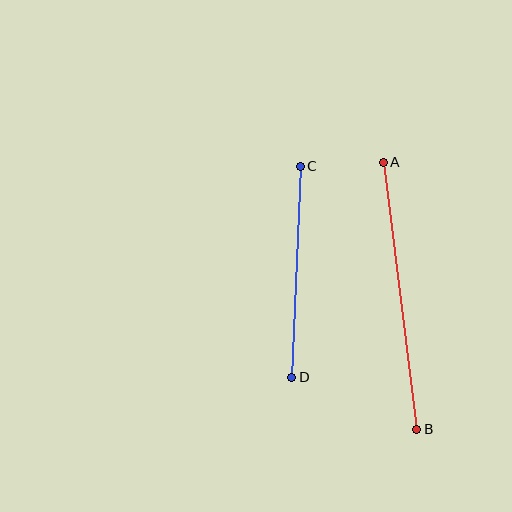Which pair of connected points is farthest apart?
Points A and B are farthest apart.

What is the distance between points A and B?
The distance is approximately 269 pixels.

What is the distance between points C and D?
The distance is approximately 212 pixels.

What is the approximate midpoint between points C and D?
The midpoint is at approximately (296, 272) pixels.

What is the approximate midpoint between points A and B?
The midpoint is at approximately (400, 296) pixels.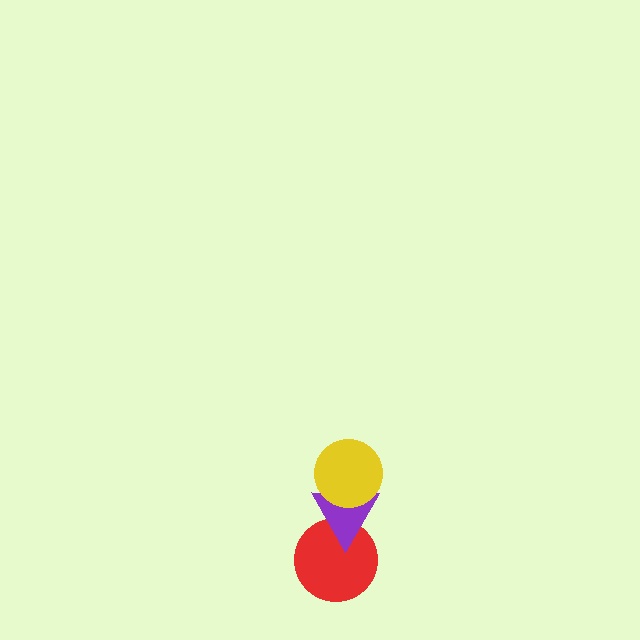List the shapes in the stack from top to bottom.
From top to bottom: the yellow circle, the purple triangle, the red circle.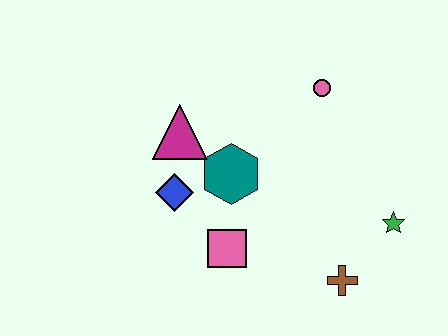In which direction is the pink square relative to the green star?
The pink square is to the left of the green star.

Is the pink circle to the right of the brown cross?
No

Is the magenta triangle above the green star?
Yes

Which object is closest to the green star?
The brown cross is closest to the green star.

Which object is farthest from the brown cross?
The magenta triangle is farthest from the brown cross.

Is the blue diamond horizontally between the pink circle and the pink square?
No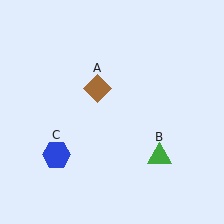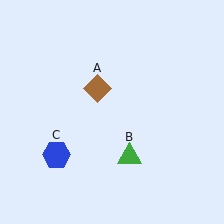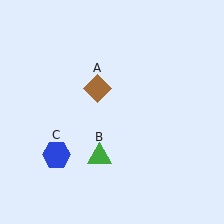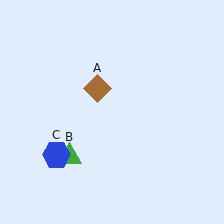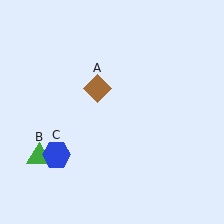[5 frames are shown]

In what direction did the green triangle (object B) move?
The green triangle (object B) moved left.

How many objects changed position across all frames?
1 object changed position: green triangle (object B).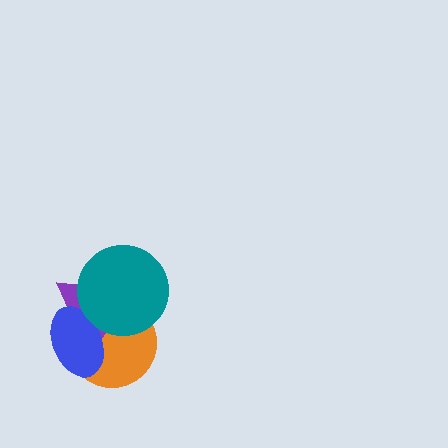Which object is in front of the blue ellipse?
The teal circle is in front of the blue ellipse.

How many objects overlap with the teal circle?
3 objects overlap with the teal circle.